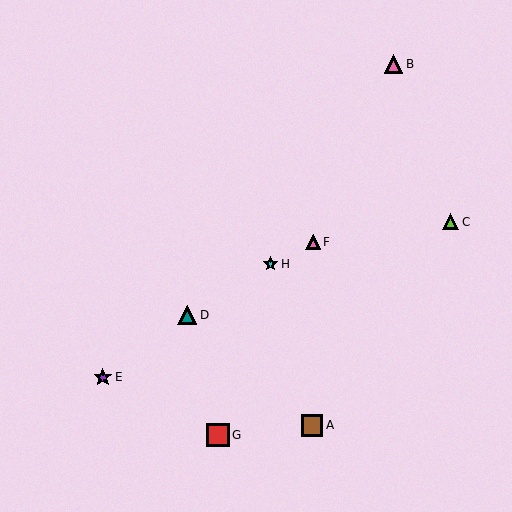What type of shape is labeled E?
Shape E is a purple star.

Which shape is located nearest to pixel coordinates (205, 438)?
The red square (labeled G) at (218, 435) is nearest to that location.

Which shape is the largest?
The red square (labeled G) is the largest.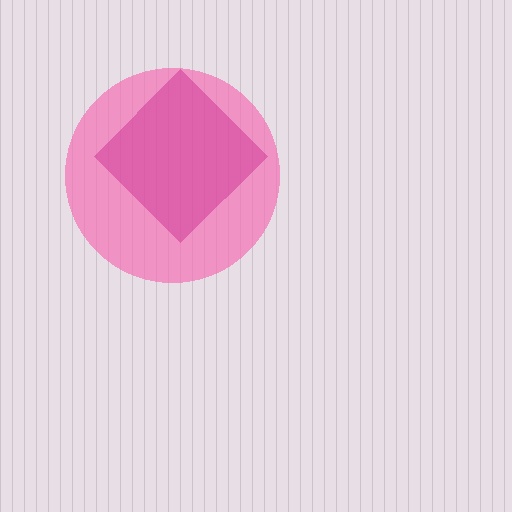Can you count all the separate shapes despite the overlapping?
Yes, there are 2 separate shapes.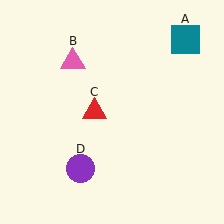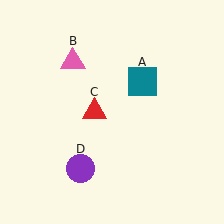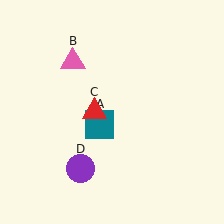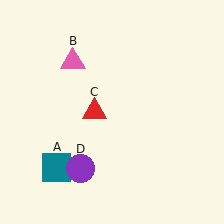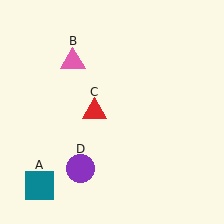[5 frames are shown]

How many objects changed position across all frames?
1 object changed position: teal square (object A).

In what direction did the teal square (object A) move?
The teal square (object A) moved down and to the left.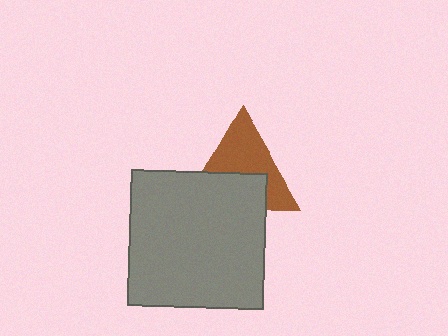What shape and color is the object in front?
The object in front is a gray square.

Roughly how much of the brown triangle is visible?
About half of it is visible (roughly 55%).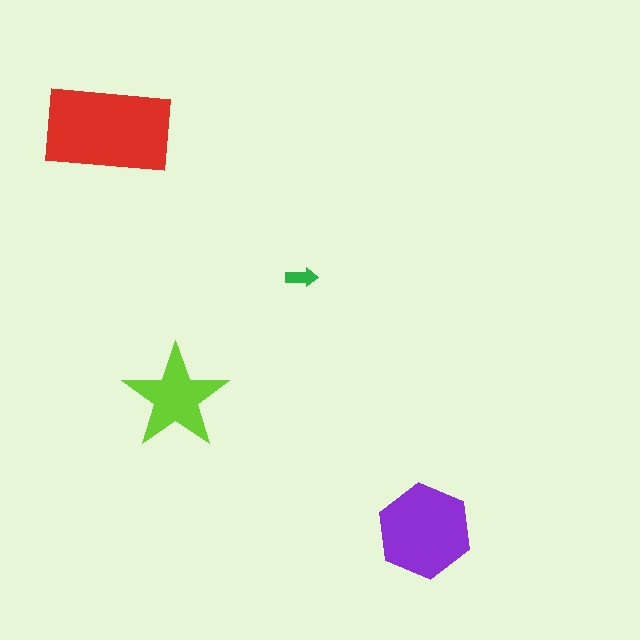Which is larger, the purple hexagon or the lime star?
The purple hexagon.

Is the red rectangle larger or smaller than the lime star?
Larger.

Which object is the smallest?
The green arrow.